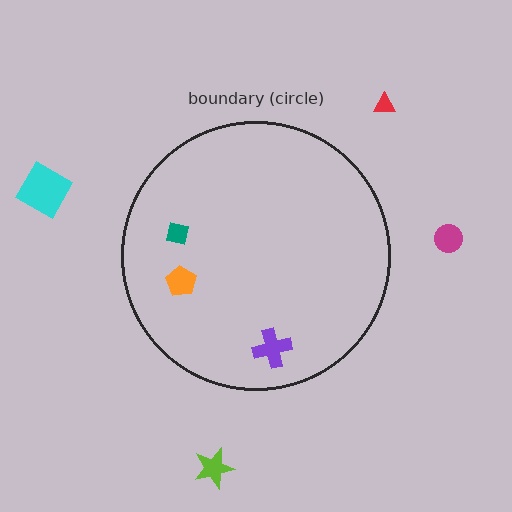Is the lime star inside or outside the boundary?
Outside.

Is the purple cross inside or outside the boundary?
Inside.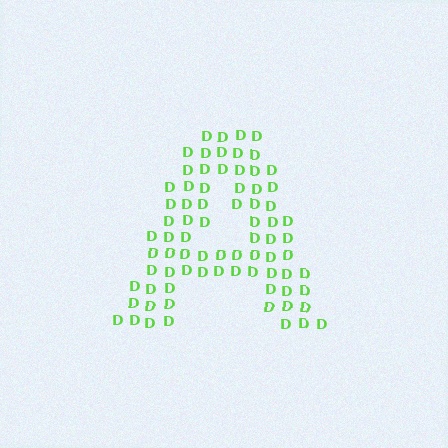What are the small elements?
The small elements are letter D's.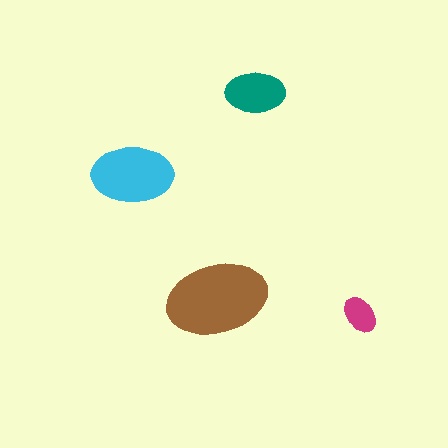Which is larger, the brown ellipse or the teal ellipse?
The brown one.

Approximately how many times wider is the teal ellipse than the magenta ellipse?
About 1.5 times wider.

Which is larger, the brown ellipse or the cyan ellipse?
The brown one.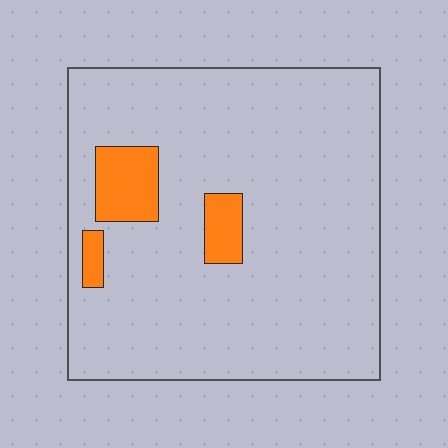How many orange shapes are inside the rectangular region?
3.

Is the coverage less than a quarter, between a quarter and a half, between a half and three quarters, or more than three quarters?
Less than a quarter.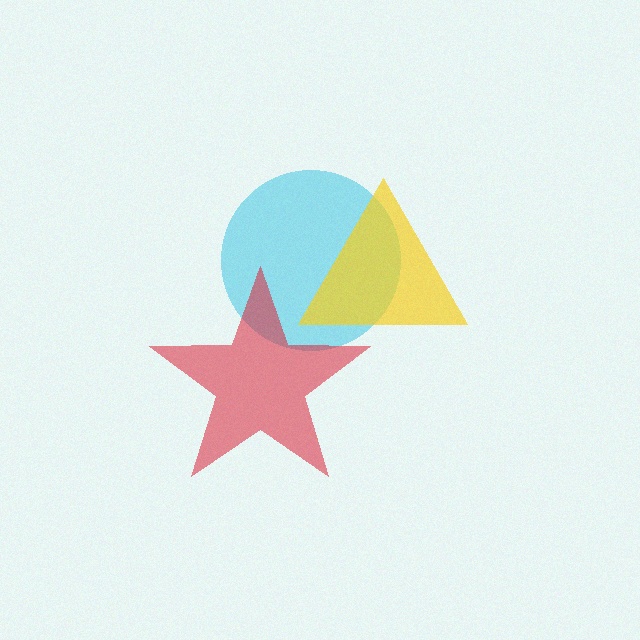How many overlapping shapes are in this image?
There are 3 overlapping shapes in the image.